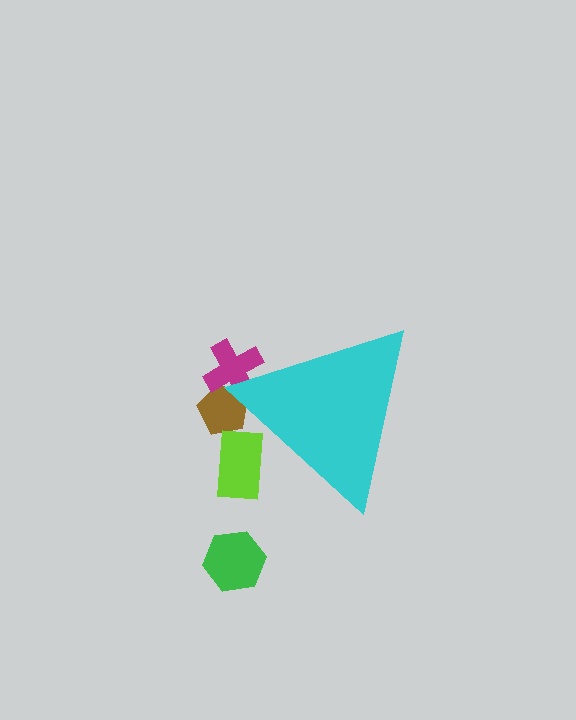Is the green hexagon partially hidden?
No, the green hexagon is fully visible.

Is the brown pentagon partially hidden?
Yes, the brown pentagon is partially hidden behind the cyan triangle.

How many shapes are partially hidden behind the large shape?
3 shapes are partially hidden.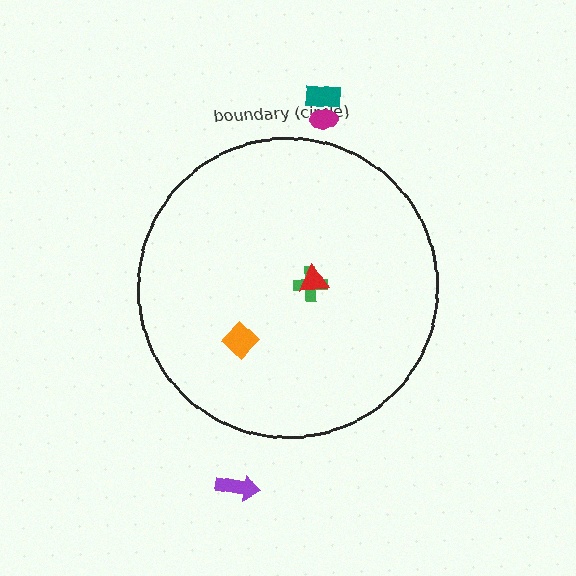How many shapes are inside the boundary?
3 inside, 3 outside.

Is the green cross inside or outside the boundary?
Inside.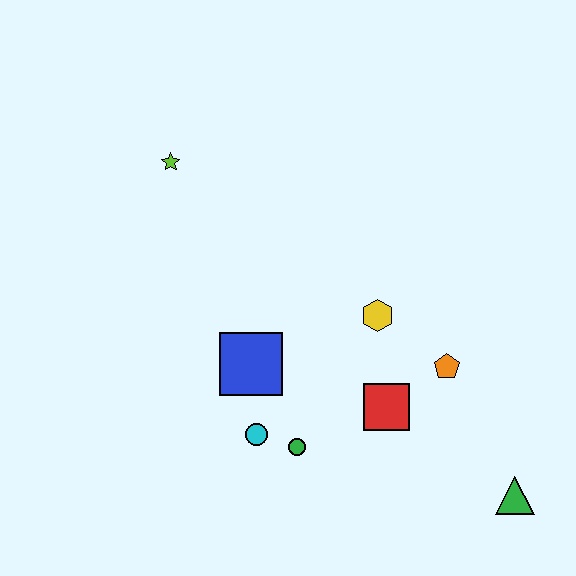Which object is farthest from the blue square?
The green triangle is farthest from the blue square.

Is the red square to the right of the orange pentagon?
No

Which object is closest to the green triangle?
The orange pentagon is closest to the green triangle.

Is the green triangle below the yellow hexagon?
Yes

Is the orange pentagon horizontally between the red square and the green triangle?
Yes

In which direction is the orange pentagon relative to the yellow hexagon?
The orange pentagon is to the right of the yellow hexagon.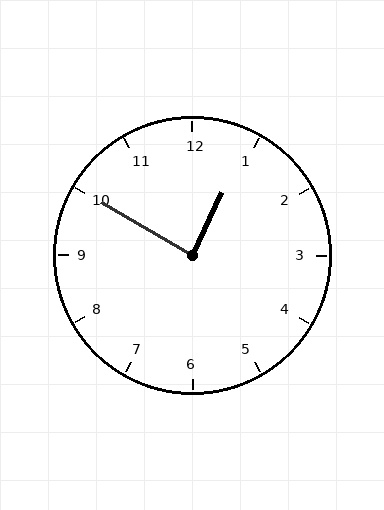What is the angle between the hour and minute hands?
Approximately 85 degrees.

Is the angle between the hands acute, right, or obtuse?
It is right.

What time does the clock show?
12:50.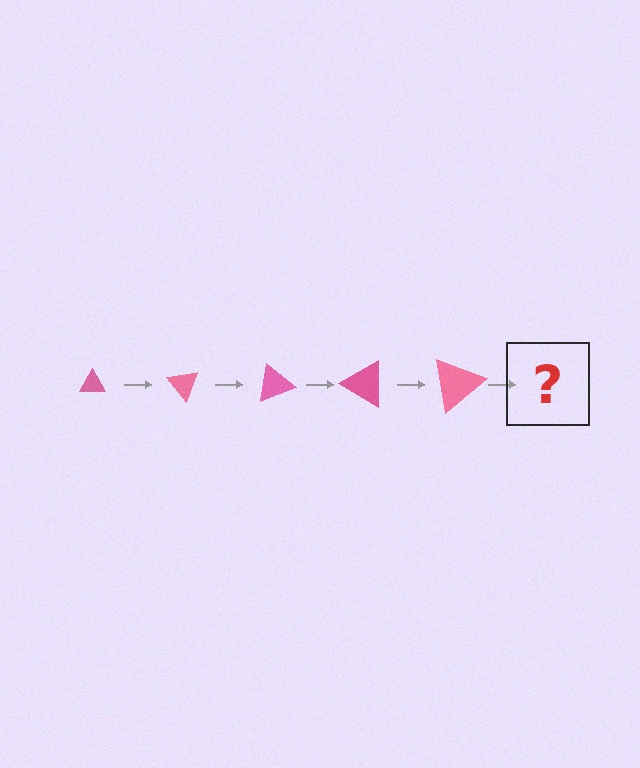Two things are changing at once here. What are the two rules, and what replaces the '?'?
The two rules are that the triangle grows larger each step and it rotates 50 degrees each step. The '?' should be a triangle, larger than the previous one and rotated 250 degrees from the start.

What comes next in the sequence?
The next element should be a triangle, larger than the previous one and rotated 250 degrees from the start.